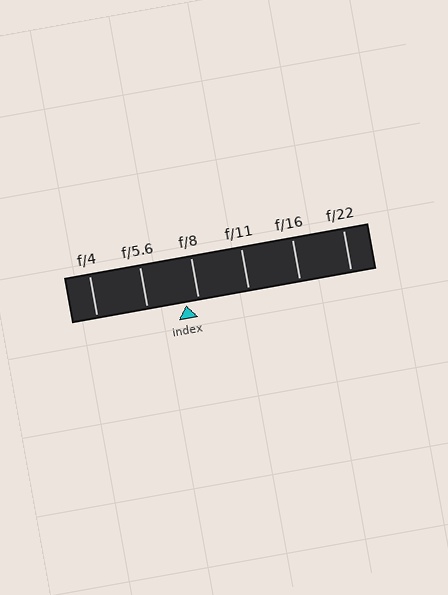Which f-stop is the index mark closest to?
The index mark is closest to f/8.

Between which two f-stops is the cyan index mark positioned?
The index mark is between f/5.6 and f/8.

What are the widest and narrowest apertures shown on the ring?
The widest aperture shown is f/4 and the narrowest is f/22.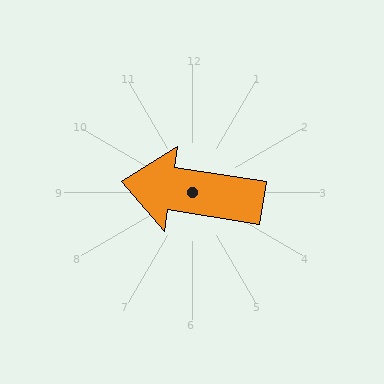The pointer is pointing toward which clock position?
Roughly 9 o'clock.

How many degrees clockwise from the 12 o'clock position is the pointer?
Approximately 279 degrees.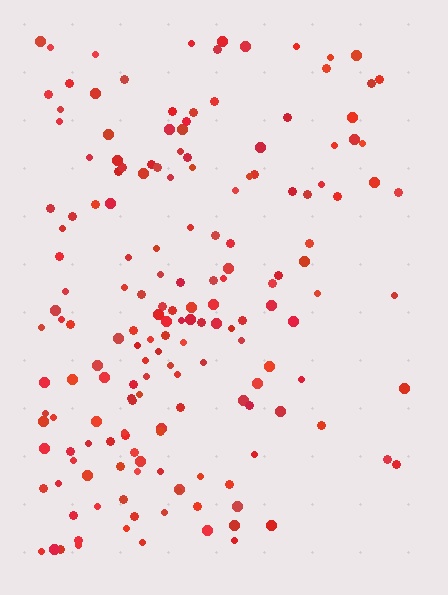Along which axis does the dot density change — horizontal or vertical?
Horizontal.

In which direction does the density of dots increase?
From right to left, with the left side densest.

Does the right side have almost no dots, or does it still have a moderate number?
Still a moderate number, just noticeably fewer than the left.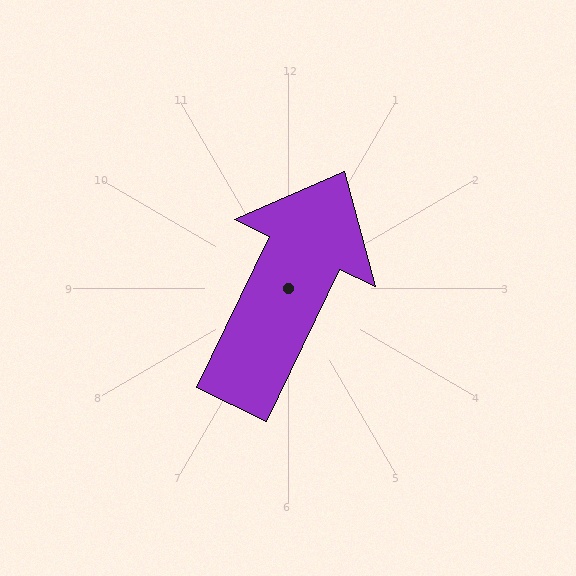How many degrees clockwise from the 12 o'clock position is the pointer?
Approximately 26 degrees.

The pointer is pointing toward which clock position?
Roughly 1 o'clock.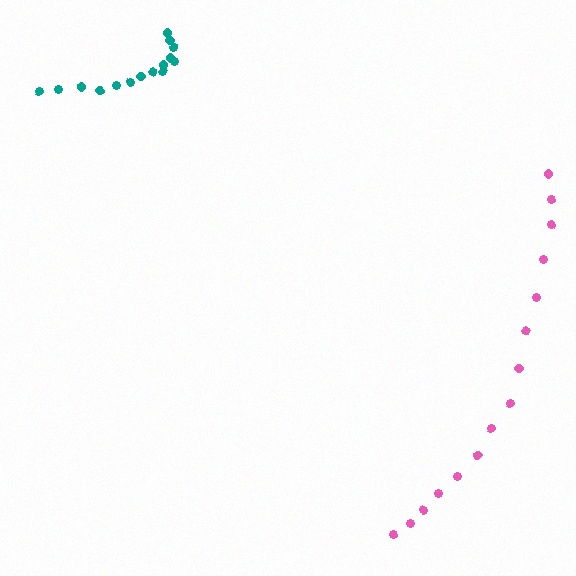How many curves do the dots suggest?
There are 2 distinct paths.